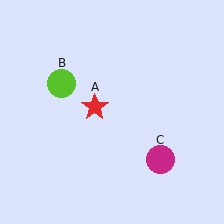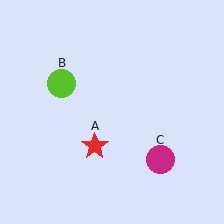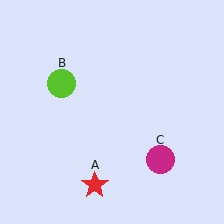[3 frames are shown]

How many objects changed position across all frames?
1 object changed position: red star (object A).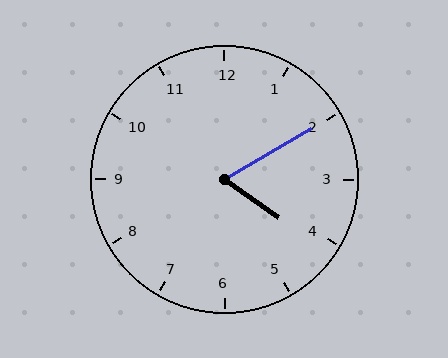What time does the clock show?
4:10.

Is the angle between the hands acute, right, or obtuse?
It is acute.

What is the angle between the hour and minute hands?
Approximately 65 degrees.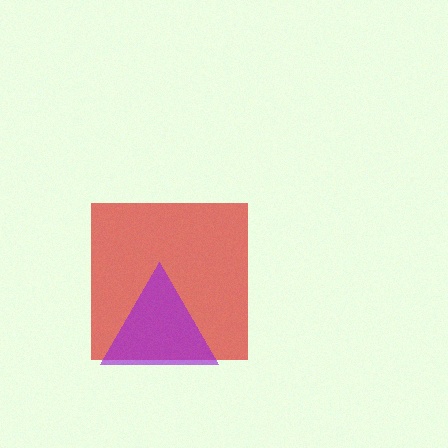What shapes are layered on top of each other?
The layered shapes are: a red square, a purple triangle.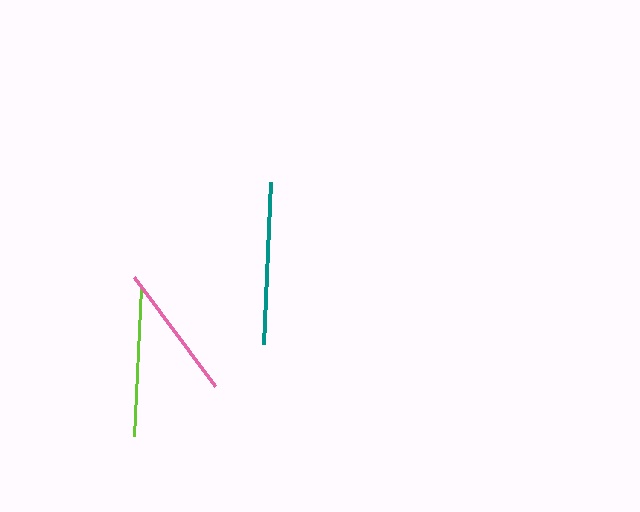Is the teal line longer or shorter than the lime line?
The teal line is longer than the lime line.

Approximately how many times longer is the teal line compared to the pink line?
The teal line is approximately 1.2 times the length of the pink line.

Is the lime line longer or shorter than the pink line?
The lime line is longer than the pink line.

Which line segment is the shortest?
The pink line is the shortest at approximately 136 pixels.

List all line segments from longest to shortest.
From longest to shortest: teal, lime, pink.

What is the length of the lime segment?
The lime segment is approximately 148 pixels long.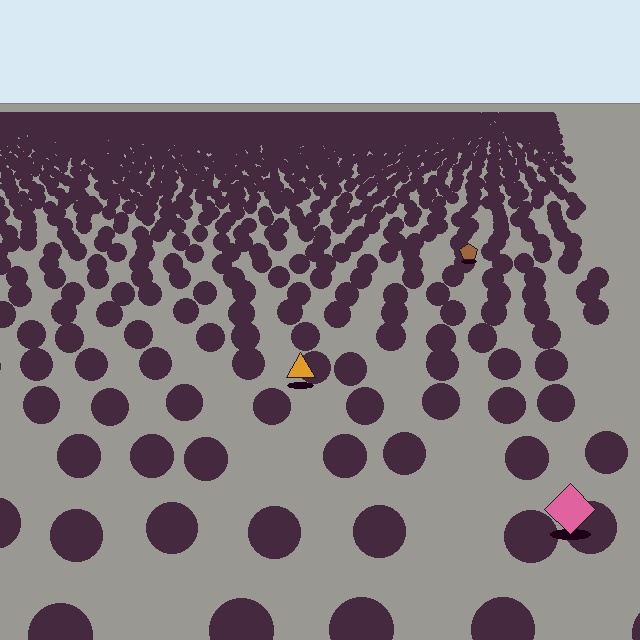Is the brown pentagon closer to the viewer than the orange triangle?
No. The orange triangle is closer — you can tell from the texture gradient: the ground texture is coarser near it.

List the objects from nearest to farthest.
From nearest to farthest: the pink diamond, the orange triangle, the brown pentagon.